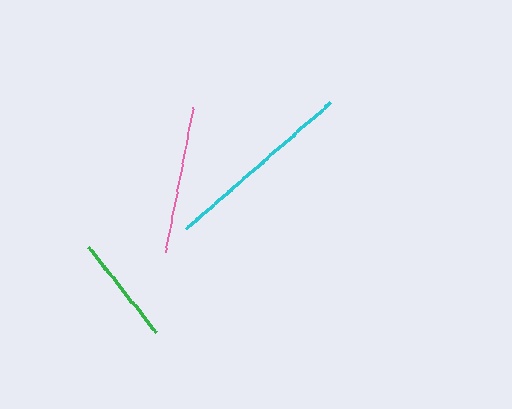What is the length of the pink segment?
The pink segment is approximately 148 pixels long.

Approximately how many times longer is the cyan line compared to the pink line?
The cyan line is approximately 1.3 times the length of the pink line.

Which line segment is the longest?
The cyan line is the longest at approximately 192 pixels.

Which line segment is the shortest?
The green line is the shortest at approximately 109 pixels.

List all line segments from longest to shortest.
From longest to shortest: cyan, pink, green.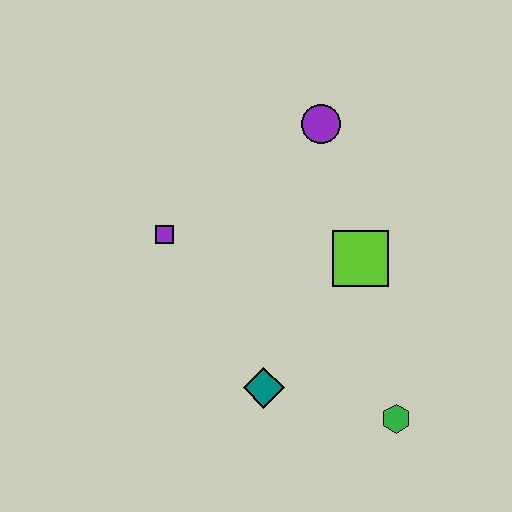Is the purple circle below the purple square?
No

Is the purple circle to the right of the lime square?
No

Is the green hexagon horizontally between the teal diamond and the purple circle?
No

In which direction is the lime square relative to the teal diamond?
The lime square is above the teal diamond.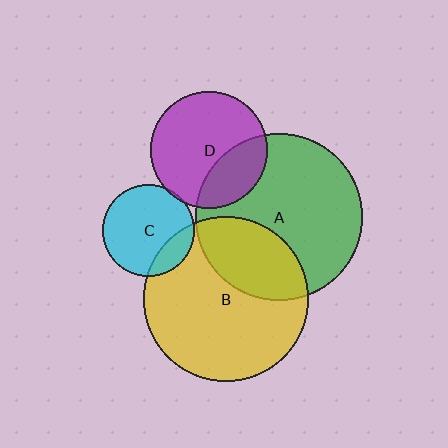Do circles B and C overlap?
Yes.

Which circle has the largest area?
Circle A (green).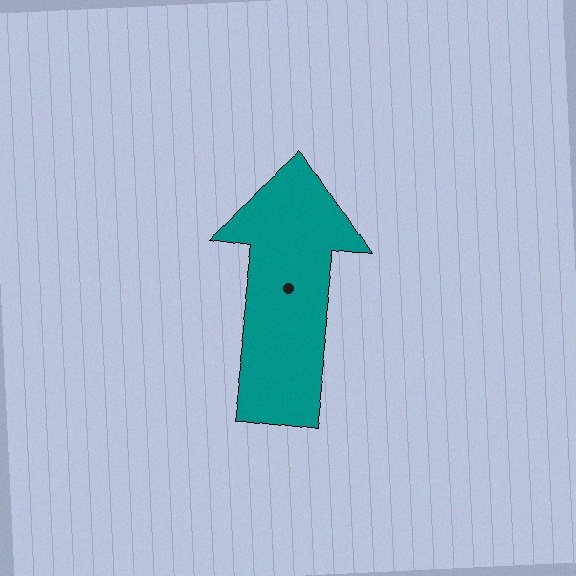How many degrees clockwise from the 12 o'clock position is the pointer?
Approximately 7 degrees.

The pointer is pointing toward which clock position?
Roughly 12 o'clock.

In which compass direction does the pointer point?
North.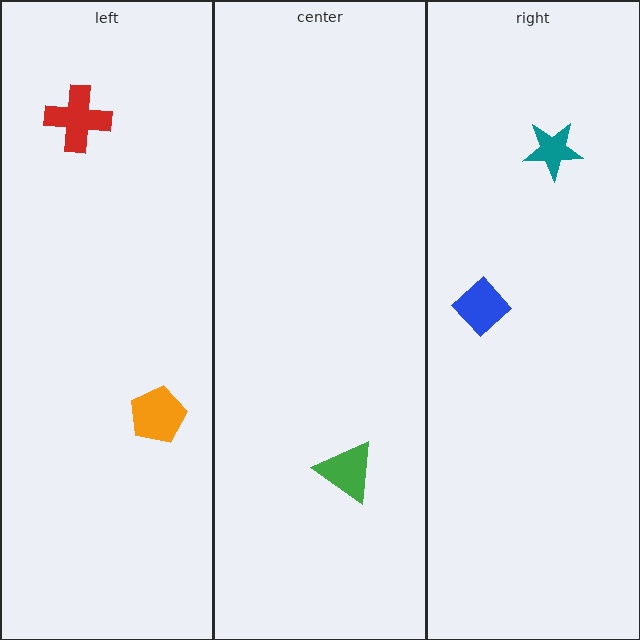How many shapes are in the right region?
2.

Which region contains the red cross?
The left region.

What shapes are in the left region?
The orange pentagon, the red cross.